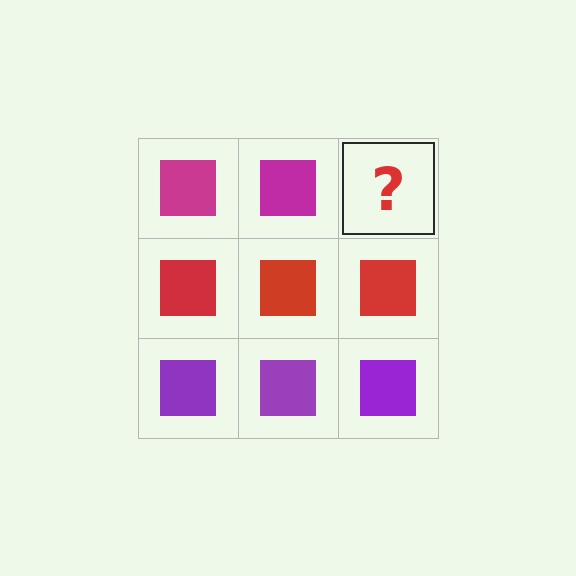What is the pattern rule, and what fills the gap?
The rule is that each row has a consistent color. The gap should be filled with a magenta square.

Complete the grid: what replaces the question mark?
The question mark should be replaced with a magenta square.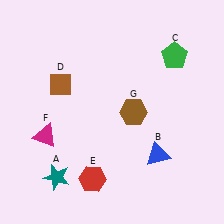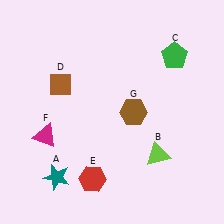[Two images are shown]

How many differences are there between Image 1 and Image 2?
There is 1 difference between the two images.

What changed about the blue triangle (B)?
In Image 1, B is blue. In Image 2, it changed to lime.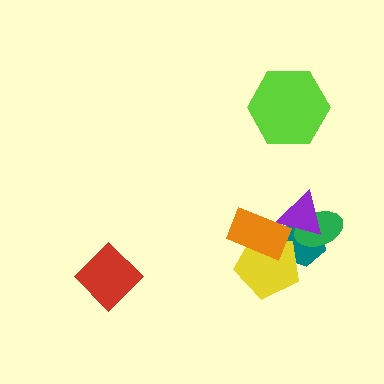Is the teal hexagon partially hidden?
Yes, it is partially covered by another shape.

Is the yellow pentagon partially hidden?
Yes, it is partially covered by another shape.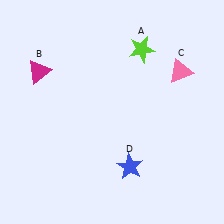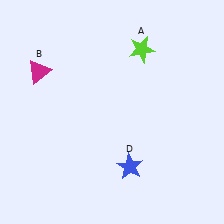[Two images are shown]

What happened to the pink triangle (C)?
The pink triangle (C) was removed in Image 2. It was in the top-right area of Image 1.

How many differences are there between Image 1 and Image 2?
There is 1 difference between the two images.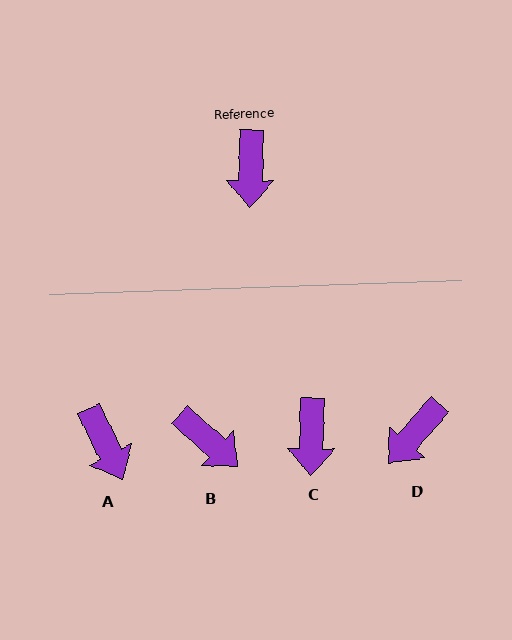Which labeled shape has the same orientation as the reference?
C.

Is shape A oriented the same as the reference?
No, it is off by about 27 degrees.